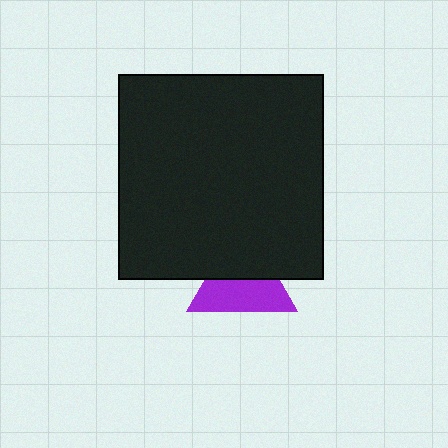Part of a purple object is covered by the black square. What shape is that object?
It is a triangle.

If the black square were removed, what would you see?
You would see the complete purple triangle.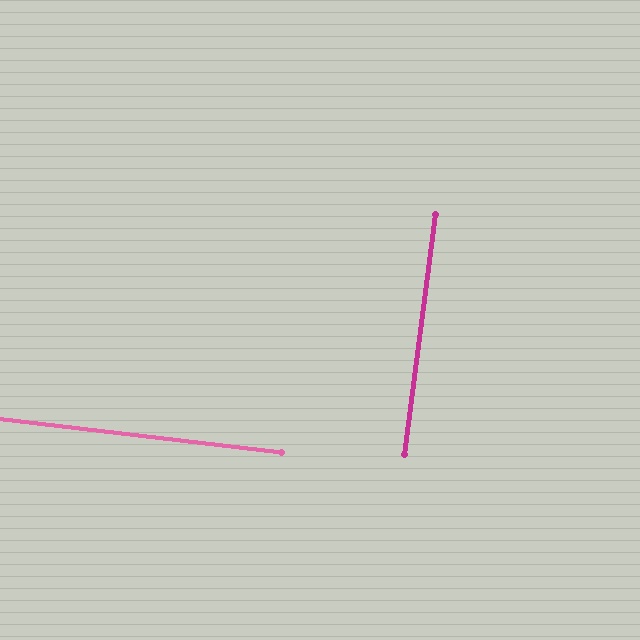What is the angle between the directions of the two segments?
Approximately 89 degrees.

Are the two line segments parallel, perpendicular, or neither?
Perpendicular — they meet at approximately 89°.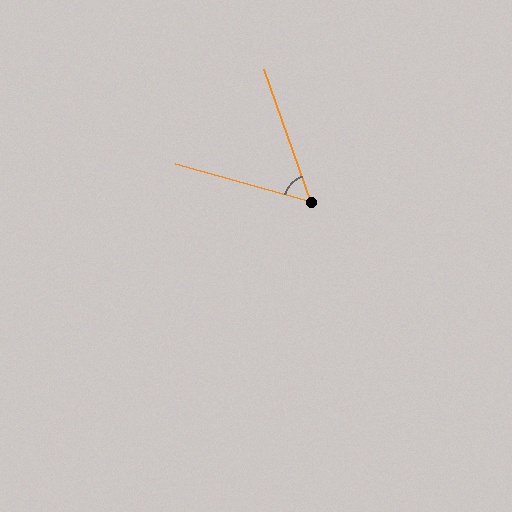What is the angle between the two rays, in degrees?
Approximately 55 degrees.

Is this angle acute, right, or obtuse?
It is acute.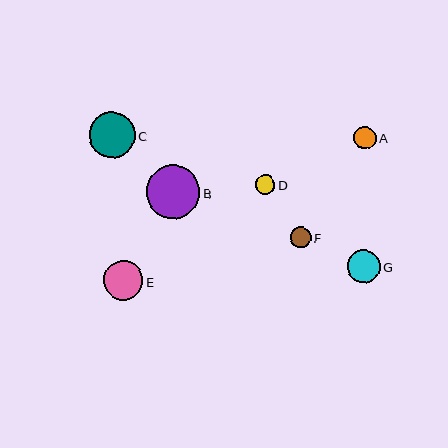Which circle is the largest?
Circle B is the largest with a size of approximately 53 pixels.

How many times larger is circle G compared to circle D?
Circle G is approximately 1.7 times the size of circle D.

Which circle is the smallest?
Circle D is the smallest with a size of approximately 20 pixels.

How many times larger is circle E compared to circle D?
Circle E is approximately 2.0 times the size of circle D.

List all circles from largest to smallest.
From largest to smallest: B, C, E, G, A, F, D.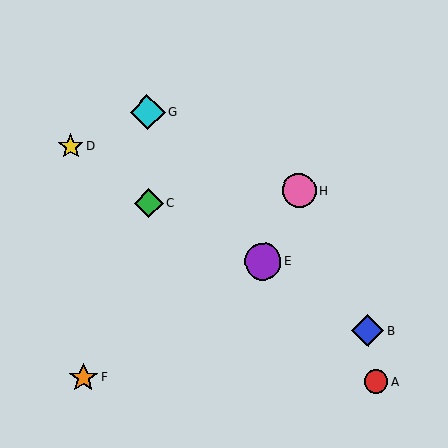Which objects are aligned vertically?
Objects C, G are aligned vertically.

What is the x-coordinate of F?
Object F is at x≈83.